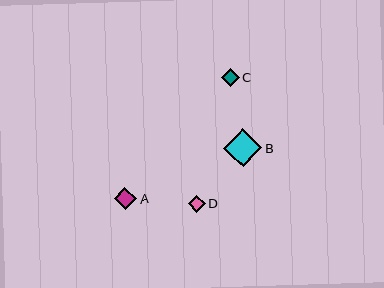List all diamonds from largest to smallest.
From largest to smallest: B, A, C, D.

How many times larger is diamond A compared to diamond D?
Diamond A is approximately 1.3 times the size of diamond D.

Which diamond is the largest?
Diamond B is the largest with a size of approximately 38 pixels.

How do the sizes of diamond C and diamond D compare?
Diamond C and diamond D are approximately the same size.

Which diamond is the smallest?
Diamond D is the smallest with a size of approximately 16 pixels.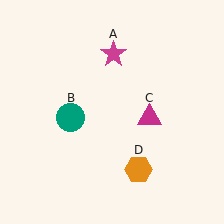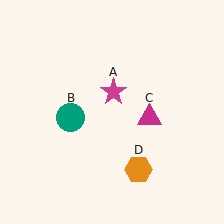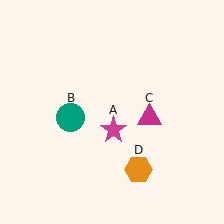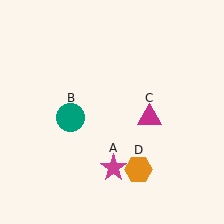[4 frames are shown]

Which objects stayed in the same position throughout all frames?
Teal circle (object B) and magenta triangle (object C) and orange hexagon (object D) remained stationary.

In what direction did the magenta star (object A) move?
The magenta star (object A) moved down.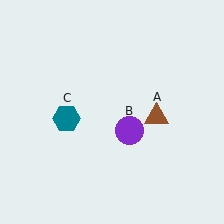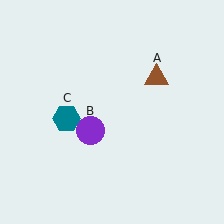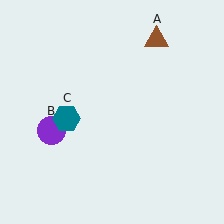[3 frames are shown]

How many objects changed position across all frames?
2 objects changed position: brown triangle (object A), purple circle (object B).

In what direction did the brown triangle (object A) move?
The brown triangle (object A) moved up.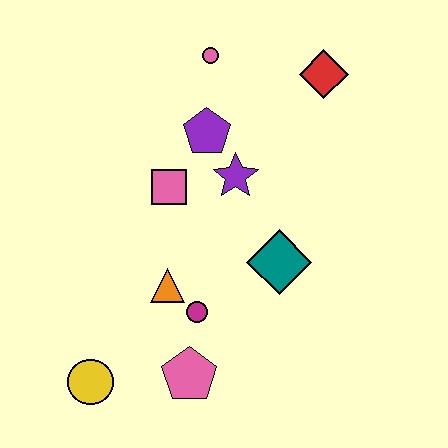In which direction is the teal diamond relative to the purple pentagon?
The teal diamond is below the purple pentagon.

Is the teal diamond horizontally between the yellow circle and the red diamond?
Yes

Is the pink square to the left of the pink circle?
Yes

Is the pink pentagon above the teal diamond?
No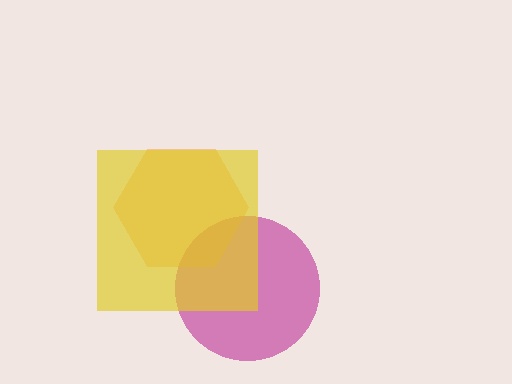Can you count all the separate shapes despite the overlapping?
Yes, there are 3 separate shapes.